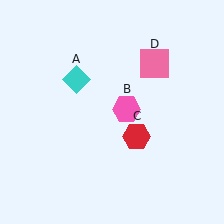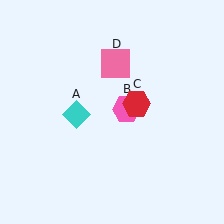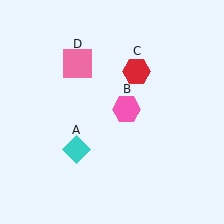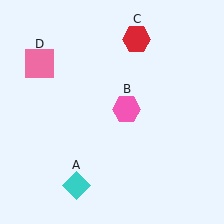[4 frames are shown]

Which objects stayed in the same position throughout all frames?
Pink hexagon (object B) remained stationary.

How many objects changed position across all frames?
3 objects changed position: cyan diamond (object A), red hexagon (object C), pink square (object D).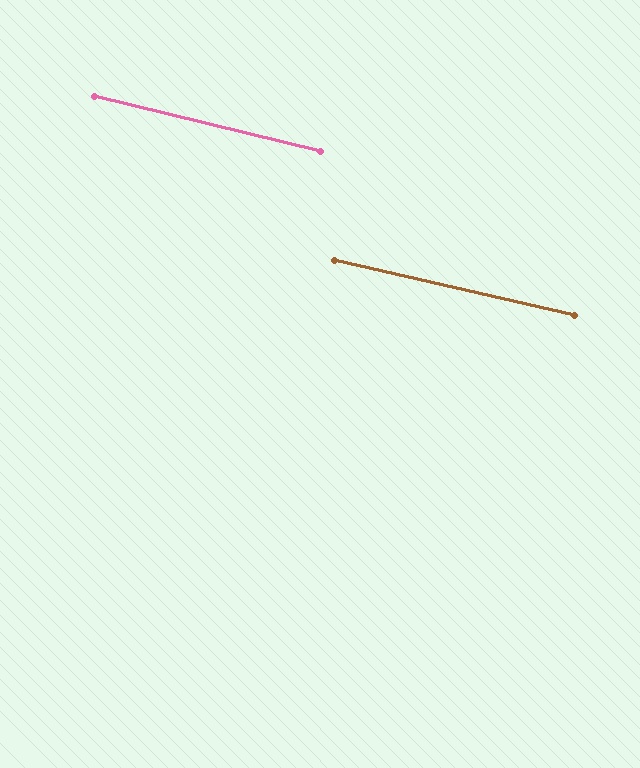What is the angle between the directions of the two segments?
Approximately 1 degree.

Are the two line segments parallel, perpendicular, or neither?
Parallel — their directions differ by only 1.1°.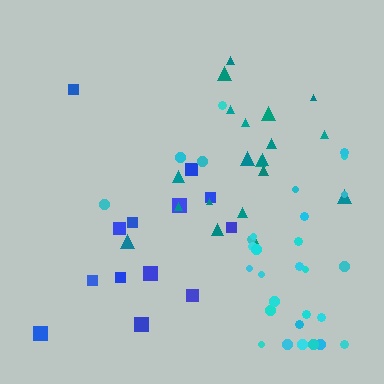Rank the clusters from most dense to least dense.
teal, cyan, blue.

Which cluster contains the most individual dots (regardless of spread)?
Cyan (30).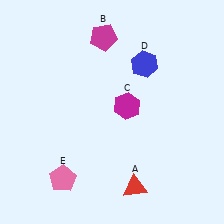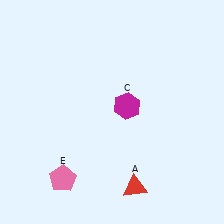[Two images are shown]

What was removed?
The magenta pentagon (B), the blue hexagon (D) were removed in Image 2.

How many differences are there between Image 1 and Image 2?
There are 2 differences between the two images.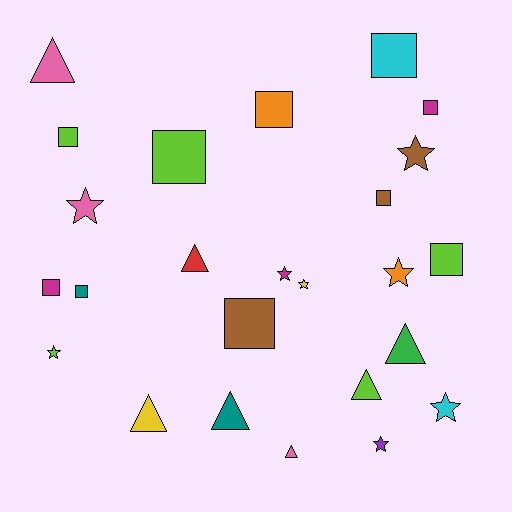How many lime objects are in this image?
There are 5 lime objects.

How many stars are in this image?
There are 8 stars.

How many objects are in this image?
There are 25 objects.